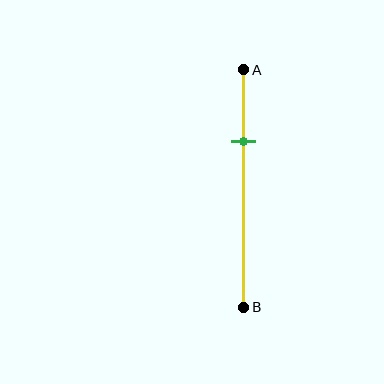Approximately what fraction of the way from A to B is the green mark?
The green mark is approximately 30% of the way from A to B.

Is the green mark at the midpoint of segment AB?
No, the mark is at about 30% from A, not at the 50% midpoint.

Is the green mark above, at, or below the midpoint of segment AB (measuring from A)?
The green mark is above the midpoint of segment AB.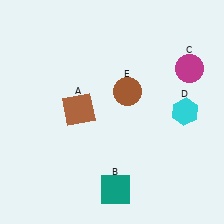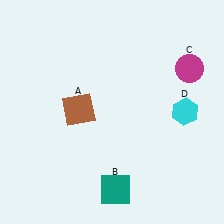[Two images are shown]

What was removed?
The brown circle (E) was removed in Image 2.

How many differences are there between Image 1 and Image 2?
There is 1 difference between the two images.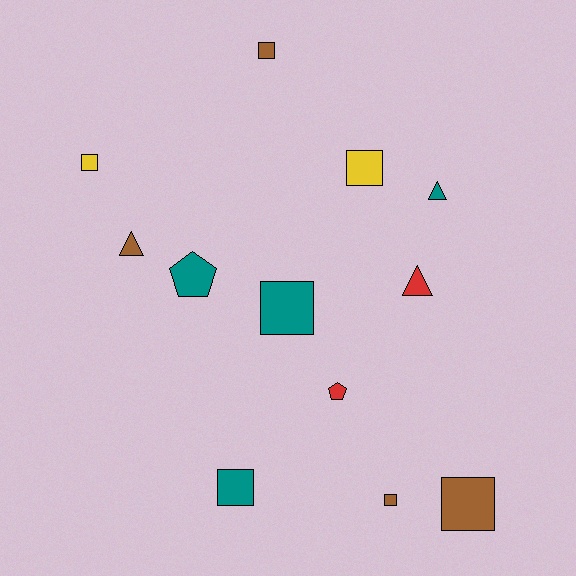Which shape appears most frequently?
Square, with 7 objects.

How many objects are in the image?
There are 12 objects.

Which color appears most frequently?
Brown, with 4 objects.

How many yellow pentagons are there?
There are no yellow pentagons.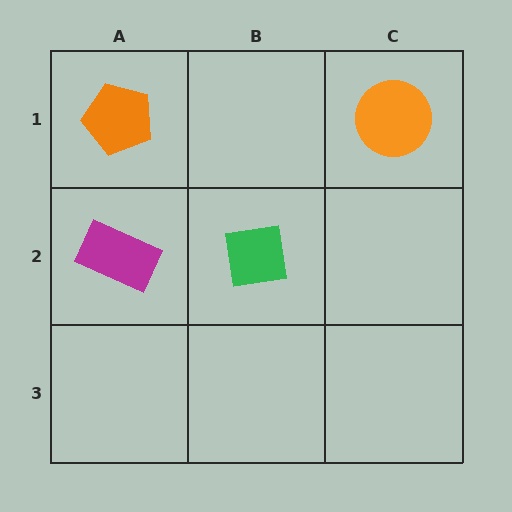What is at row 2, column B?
A green square.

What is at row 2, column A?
A magenta rectangle.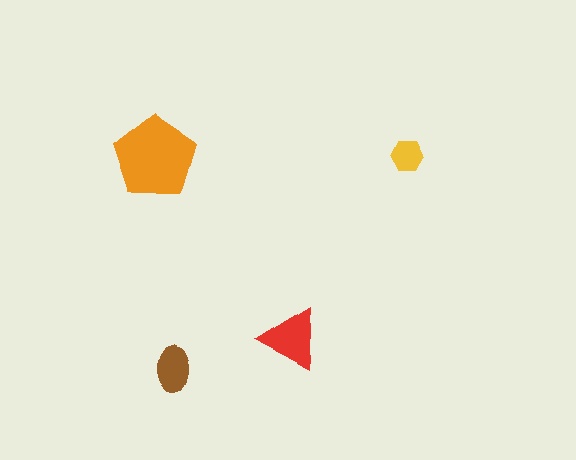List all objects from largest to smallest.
The orange pentagon, the red triangle, the brown ellipse, the yellow hexagon.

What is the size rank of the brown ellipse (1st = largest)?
3rd.